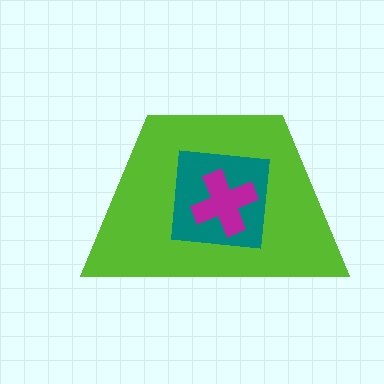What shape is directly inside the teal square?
The magenta cross.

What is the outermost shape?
The lime trapezoid.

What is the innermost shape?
The magenta cross.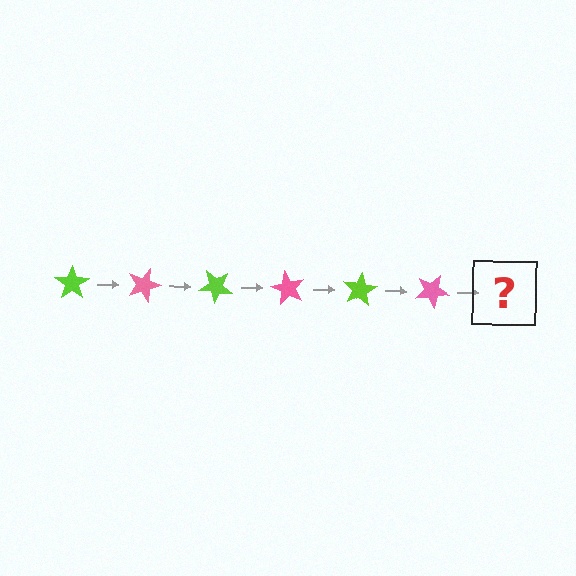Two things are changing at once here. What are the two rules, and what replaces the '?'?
The two rules are that it rotates 20 degrees each step and the color cycles through lime and pink. The '?' should be a lime star, rotated 120 degrees from the start.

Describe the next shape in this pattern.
It should be a lime star, rotated 120 degrees from the start.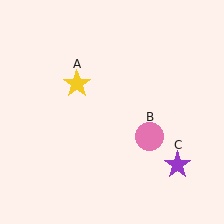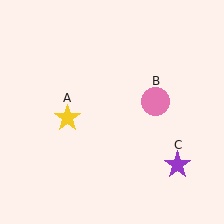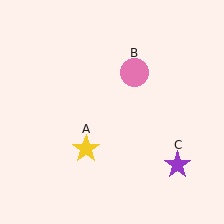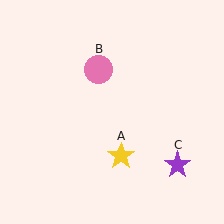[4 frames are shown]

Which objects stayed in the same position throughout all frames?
Purple star (object C) remained stationary.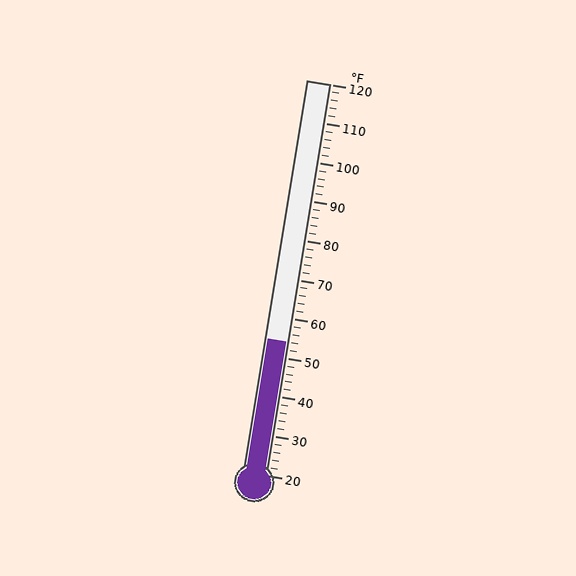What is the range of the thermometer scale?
The thermometer scale ranges from 20°F to 120°F.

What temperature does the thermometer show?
The thermometer shows approximately 54°F.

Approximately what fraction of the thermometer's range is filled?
The thermometer is filled to approximately 35% of its range.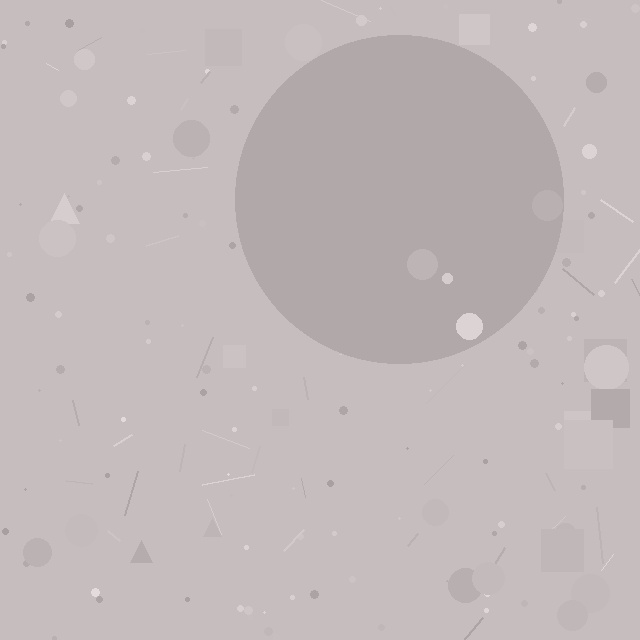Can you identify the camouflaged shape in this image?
The camouflaged shape is a circle.